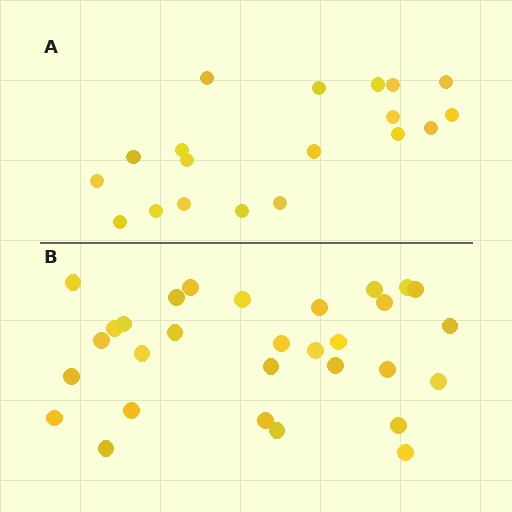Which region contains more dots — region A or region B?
Region B (the bottom region) has more dots.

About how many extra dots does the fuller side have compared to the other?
Region B has roughly 12 or so more dots than region A.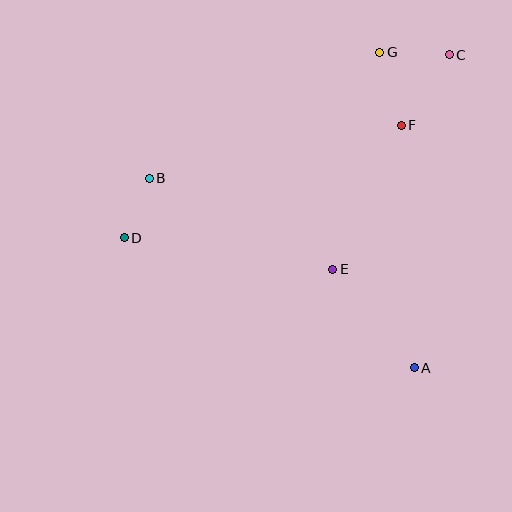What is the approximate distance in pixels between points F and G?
The distance between F and G is approximately 76 pixels.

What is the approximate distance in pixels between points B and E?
The distance between B and E is approximately 205 pixels.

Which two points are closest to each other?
Points B and D are closest to each other.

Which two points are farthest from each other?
Points C and D are farthest from each other.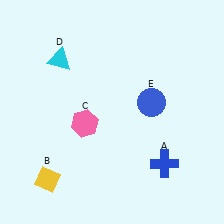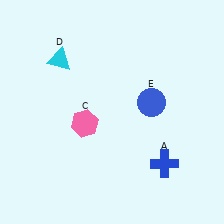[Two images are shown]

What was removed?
The yellow diamond (B) was removed in Image 2.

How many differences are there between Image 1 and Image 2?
There is 1 difference between the two images.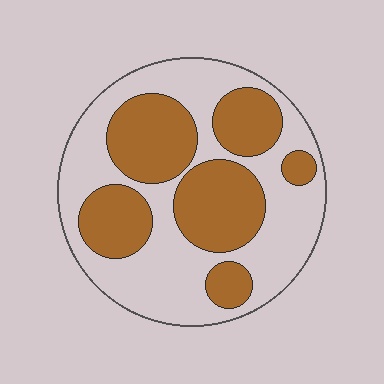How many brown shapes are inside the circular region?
6.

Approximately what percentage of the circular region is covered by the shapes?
Approximately 45%.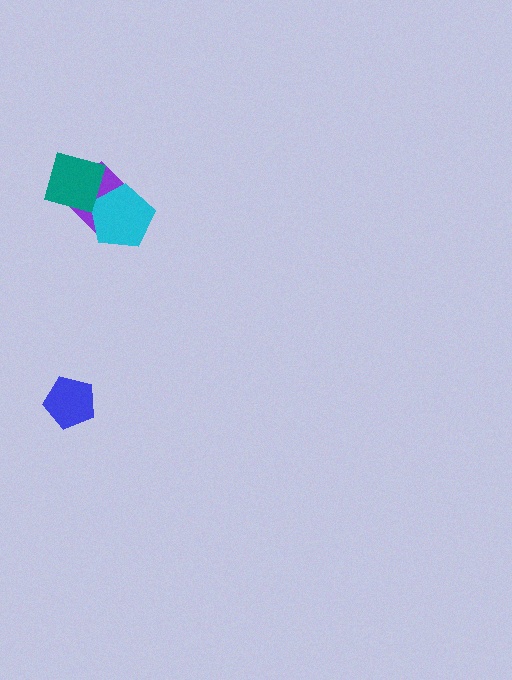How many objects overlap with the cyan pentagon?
2 objects overlap with the cyan pentagon.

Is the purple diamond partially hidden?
Yes, it is partially covered by another shape.